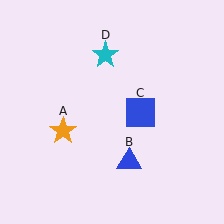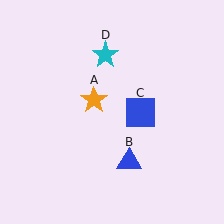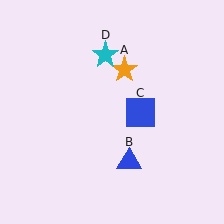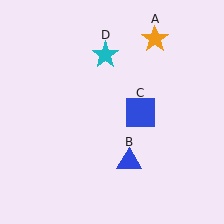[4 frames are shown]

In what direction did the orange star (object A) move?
The orange star (object A) moved up and to the right.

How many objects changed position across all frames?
1 object changed position: orange star (object A).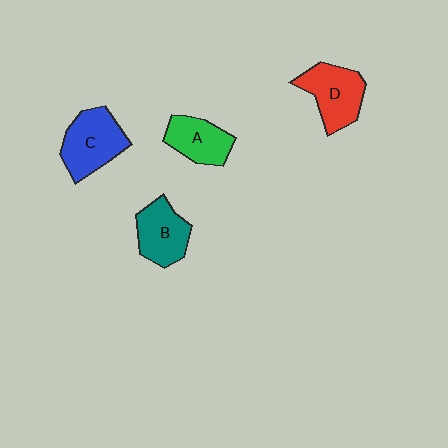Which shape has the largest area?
Shape C (blue).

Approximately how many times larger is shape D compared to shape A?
Approximately 1.3 times.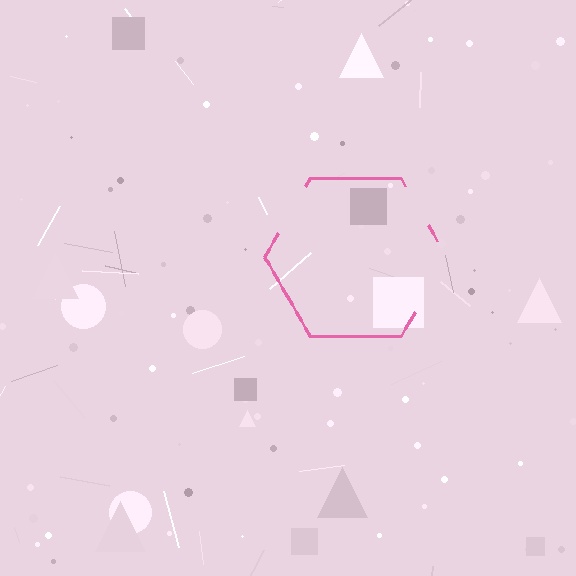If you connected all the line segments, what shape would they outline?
They would outline a hexagon.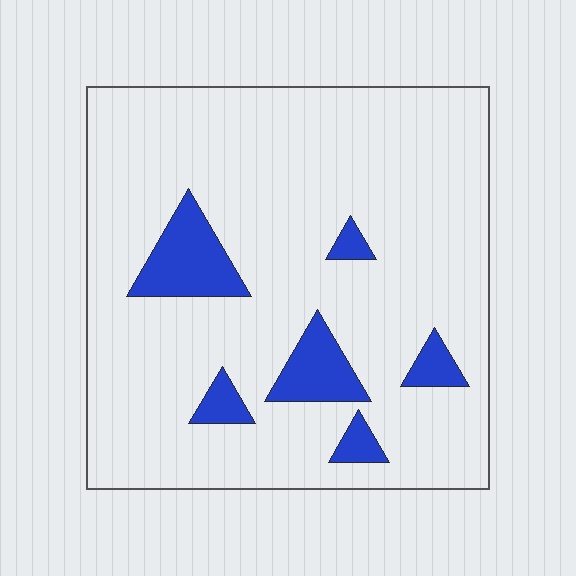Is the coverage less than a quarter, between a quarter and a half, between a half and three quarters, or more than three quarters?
Less than a quarter.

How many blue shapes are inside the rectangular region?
6.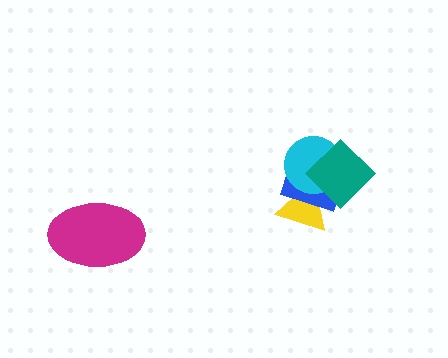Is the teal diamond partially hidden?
No, no other shape covers it.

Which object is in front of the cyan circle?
The teal diamond is in front of the cyan circle.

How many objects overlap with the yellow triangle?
3 objects overlap with the yellow triangle.